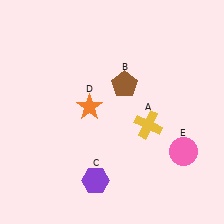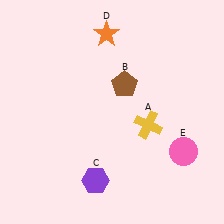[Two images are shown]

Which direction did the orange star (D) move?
The orange star (D) moved up.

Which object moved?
The orange star (D) moved up.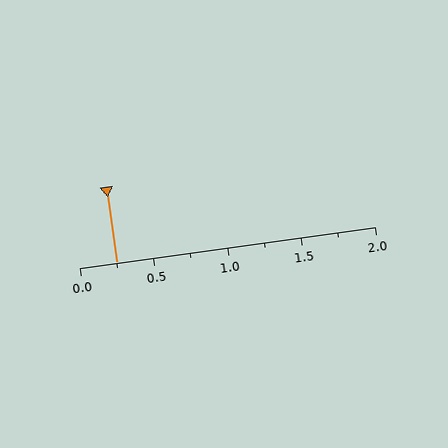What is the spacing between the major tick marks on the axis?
The major ticks are spaced 0.5 apart.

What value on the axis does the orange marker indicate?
The marker indicates approximately 0.25.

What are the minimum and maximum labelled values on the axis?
The axis runs from 0.0 to 2.0.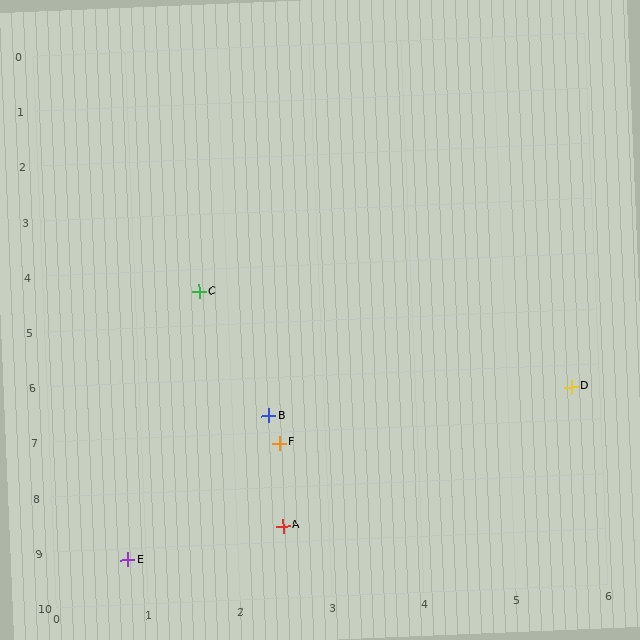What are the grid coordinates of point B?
Point B is at approximately (2.4, 6.7).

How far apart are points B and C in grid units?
Points B and C are about 2.4 grid units apart.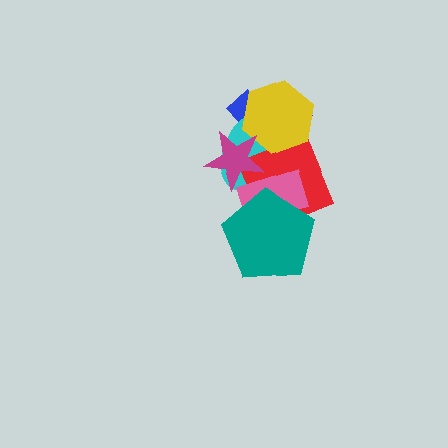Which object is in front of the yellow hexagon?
The magenta star is in front of the yellow hexagon.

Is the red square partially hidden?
Yes, it is partially covered by another shape.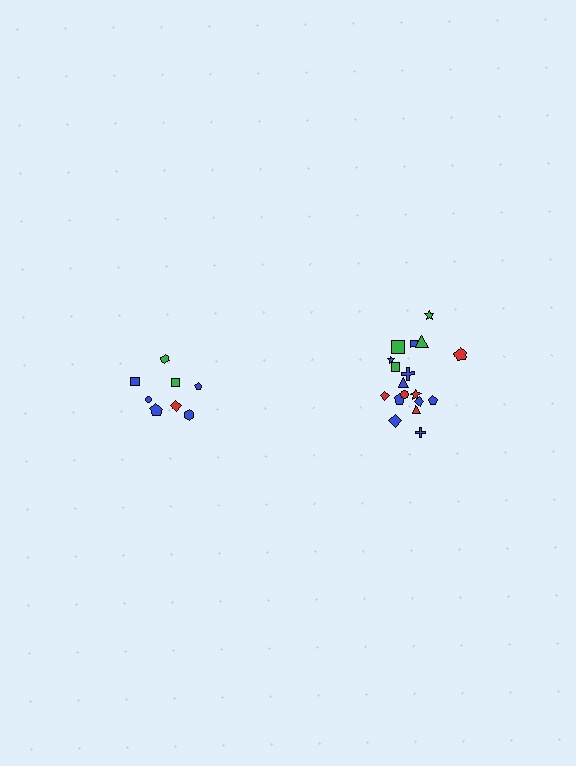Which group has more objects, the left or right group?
The right group.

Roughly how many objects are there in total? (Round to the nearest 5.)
Roughly 25 objects in total.